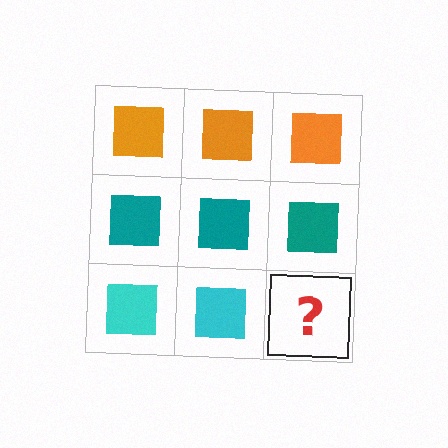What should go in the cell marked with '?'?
The missing cell should contain a cyan square.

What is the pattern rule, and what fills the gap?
The rule is that each row has a consistent color. The gap should be filled with a cyan square.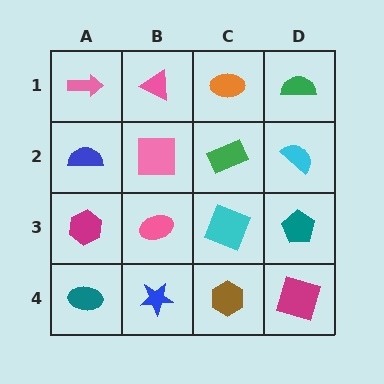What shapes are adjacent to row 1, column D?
A cyan semicircle (row 2, column D), an orange ellipse (row 1, column C).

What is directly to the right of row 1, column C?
A green semicircle.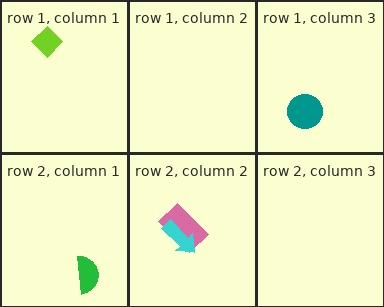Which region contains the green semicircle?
The row 2, column 1 region.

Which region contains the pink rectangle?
The row 2, column 2 region.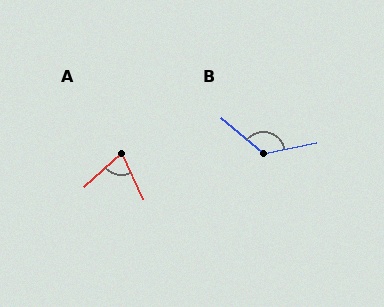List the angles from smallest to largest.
A (72°), B (128°).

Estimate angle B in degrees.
Approximately 128 degrees.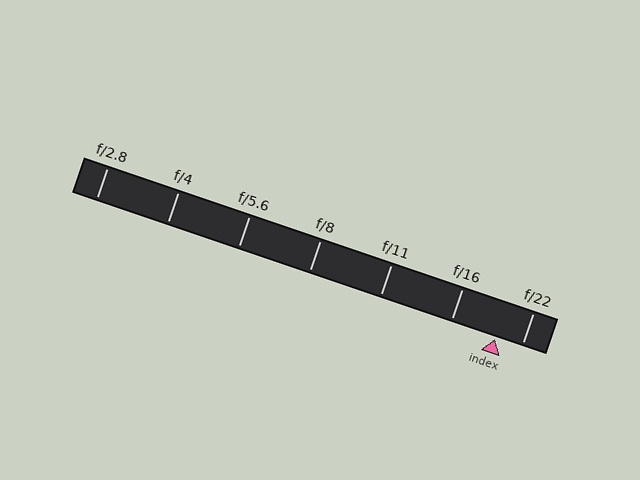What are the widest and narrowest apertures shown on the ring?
The widest aperture shown is f/2.8 and the narrowest is f/22.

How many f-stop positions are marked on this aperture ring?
There are 7 f-stop positions marked.